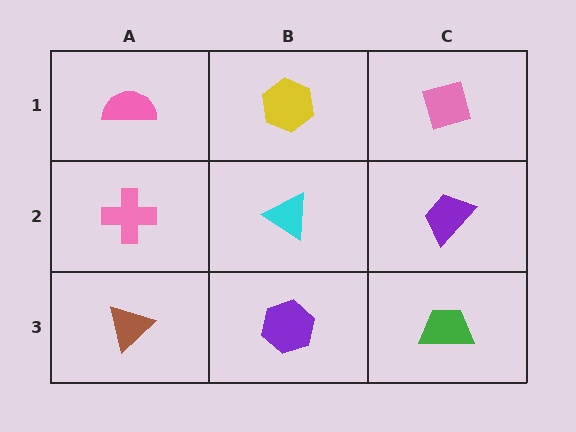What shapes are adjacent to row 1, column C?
A purple trapezoid (row 2, column C), a yellow hexagon (row 1, column B).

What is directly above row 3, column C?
A purple trapezoid.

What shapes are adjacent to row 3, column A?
A pink cross (row 2, column A), a purple hexagon (row 3, column B).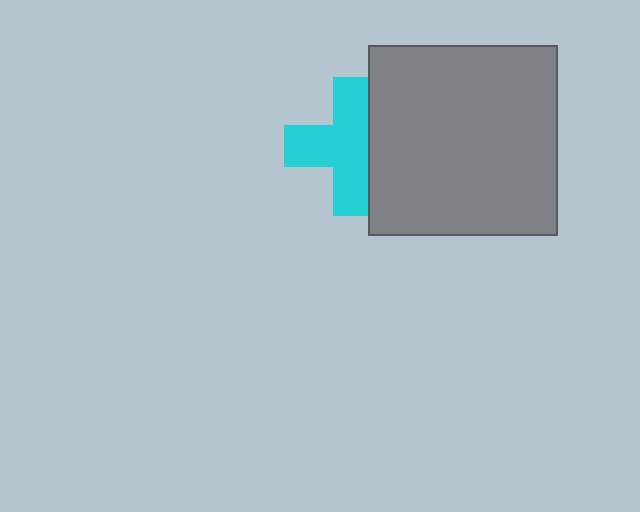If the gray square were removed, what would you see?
You would see the complete cyan cross.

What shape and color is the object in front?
The object in front is a gray square.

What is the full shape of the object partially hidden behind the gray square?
The partially hidden object is a cyan cross.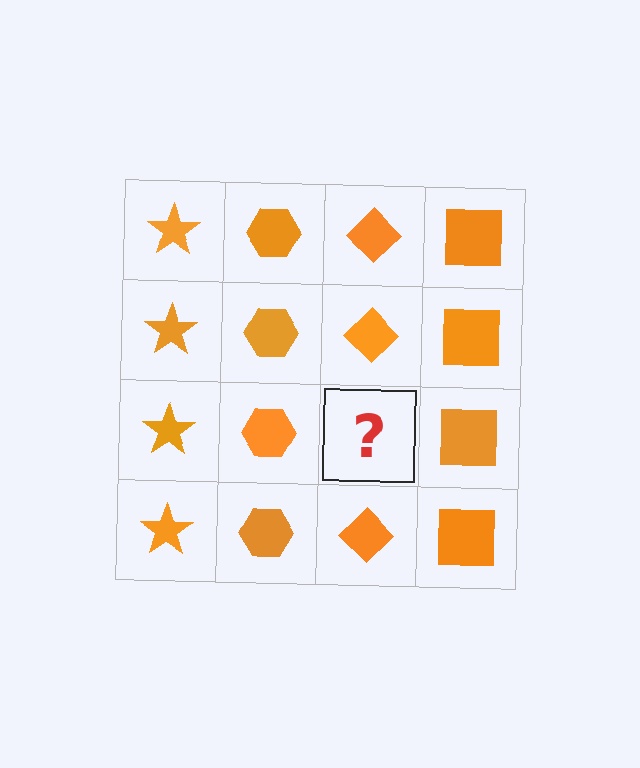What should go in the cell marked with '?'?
The missing cell should contain an orange diamond.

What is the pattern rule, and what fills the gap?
The rule is that each column has a consistent shape. The gap should be filled with an orange diamond.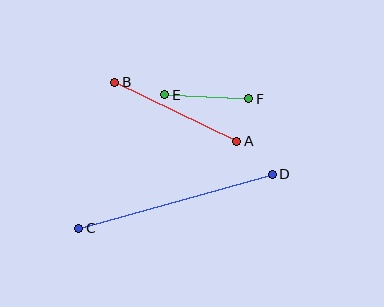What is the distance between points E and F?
The distance is approximately 84 pixels.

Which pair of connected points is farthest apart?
Points C and D are farthest apart.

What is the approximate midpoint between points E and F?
The midpoint is at approximately (207, 97) pixels.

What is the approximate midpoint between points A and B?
The midpoint is at approximately (176, 112) pixels.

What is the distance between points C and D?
The distance is approximately 201 pixels.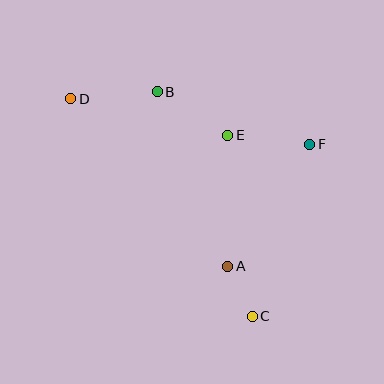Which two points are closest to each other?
Points A and C are closest to each other.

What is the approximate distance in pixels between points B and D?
The distance between B and D is approximately 87 pixels.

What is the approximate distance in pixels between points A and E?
The distance between A and E is approximately 131 pixels.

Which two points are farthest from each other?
Points C and D are farthest from each other.